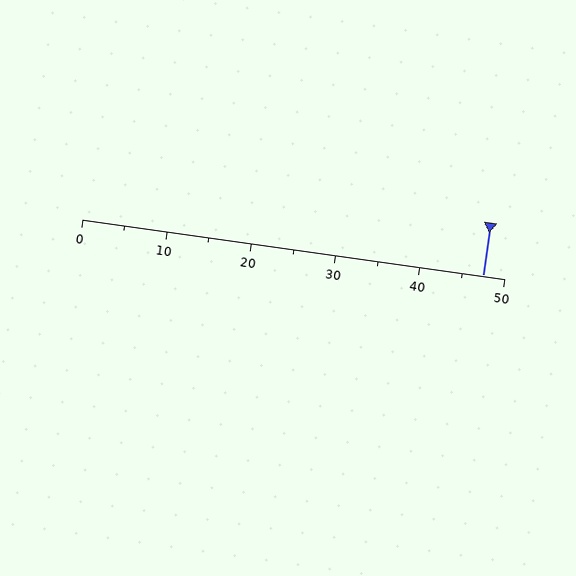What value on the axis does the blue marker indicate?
The marker indicates approximately 47.5.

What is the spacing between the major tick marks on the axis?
The major ticks are spaced 10 apart.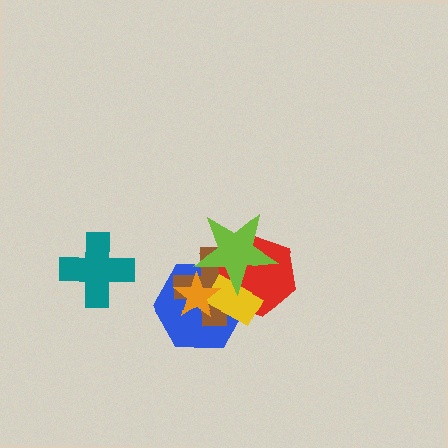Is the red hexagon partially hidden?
Yes, it is partially covered by another shape.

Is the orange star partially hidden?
Yes, it is partially covered by another shape.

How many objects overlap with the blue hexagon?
5 objects overlap with the blue hexagon.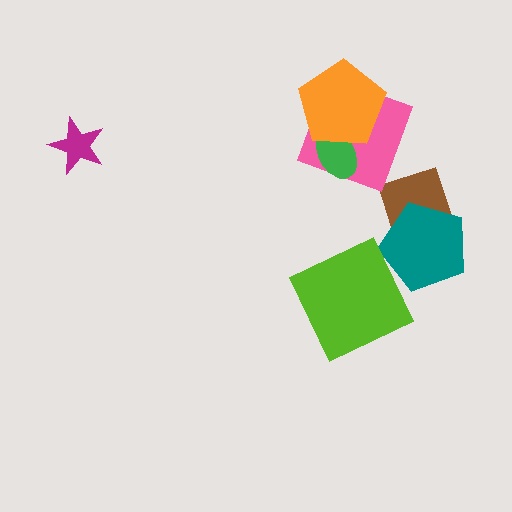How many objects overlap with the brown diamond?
1 object overlaps with the brown diamond.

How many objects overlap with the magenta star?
0 objects overlap with the magenta star.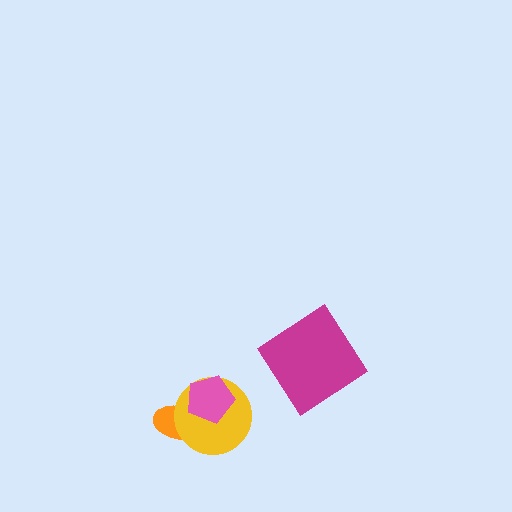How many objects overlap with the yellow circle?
2 objects overlap with the yellow circle.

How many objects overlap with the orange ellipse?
2 objects overlap with the orange ellipse.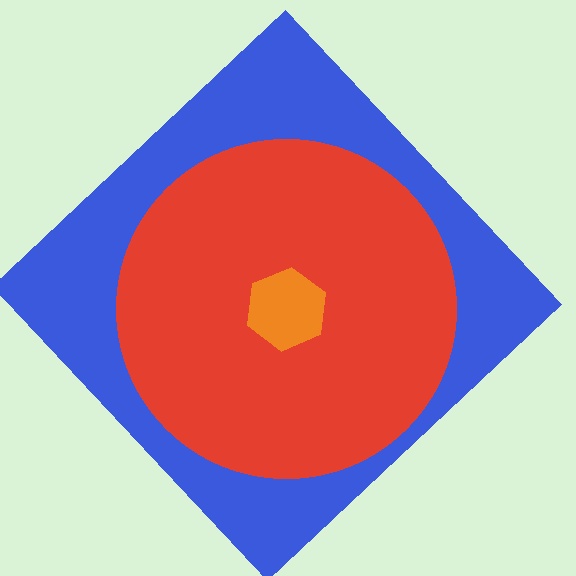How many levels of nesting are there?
3.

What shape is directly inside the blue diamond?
The red circle.